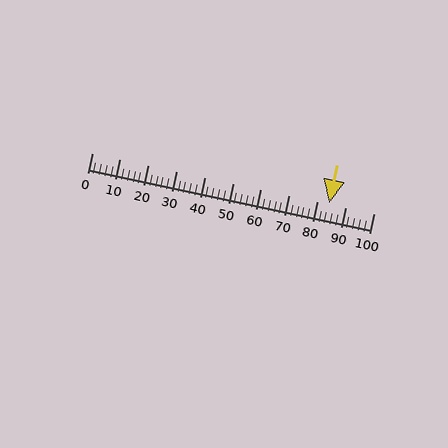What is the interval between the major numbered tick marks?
The major tick marks are spaced 10 units apart.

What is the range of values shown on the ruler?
The ruler shows values from 0 to 100.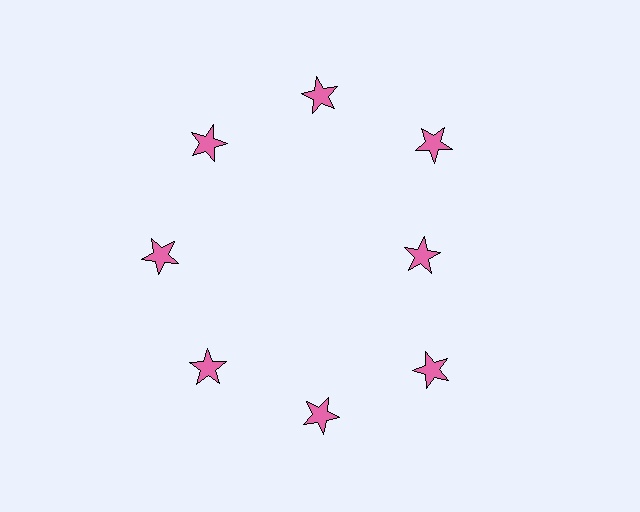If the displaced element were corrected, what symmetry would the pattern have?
It would have 8-fold rotational symmetry — the pattern would map onto itself every 45 degrees.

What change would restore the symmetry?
The symmetry would be restored by moving it outward, back onto the ring so that all 8 stars sit at equal angles and equal distance from the center.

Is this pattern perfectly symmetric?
No. The 8 pink stars are arranged in a ring, but one element near the 3 o'clock position is pulled inward toward the center, breaking the 8-fold rotational symmetry.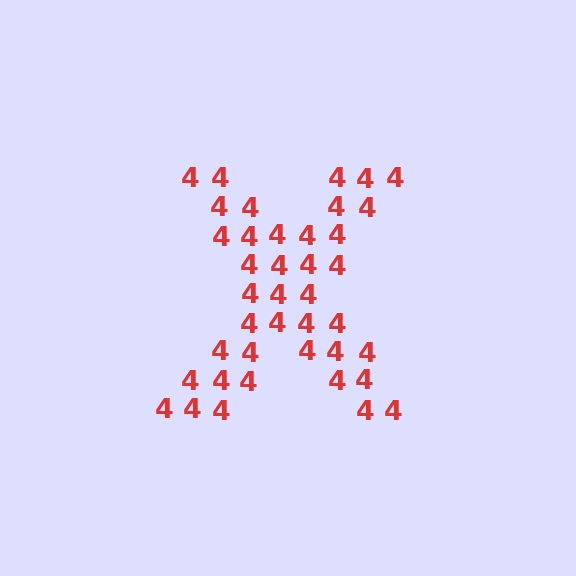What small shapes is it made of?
It is made of small digit 4's.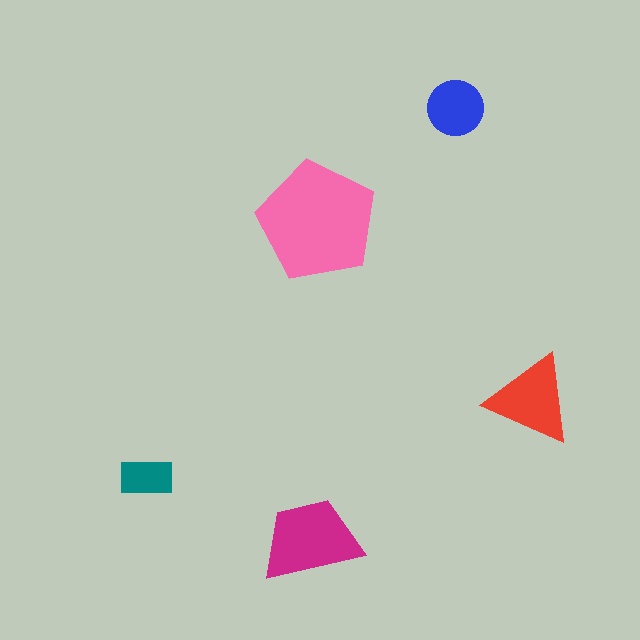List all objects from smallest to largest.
The teal rectangle, the blue circle, the red triangle, the magenta trapezoid, the pink pentagon.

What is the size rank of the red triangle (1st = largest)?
3rd.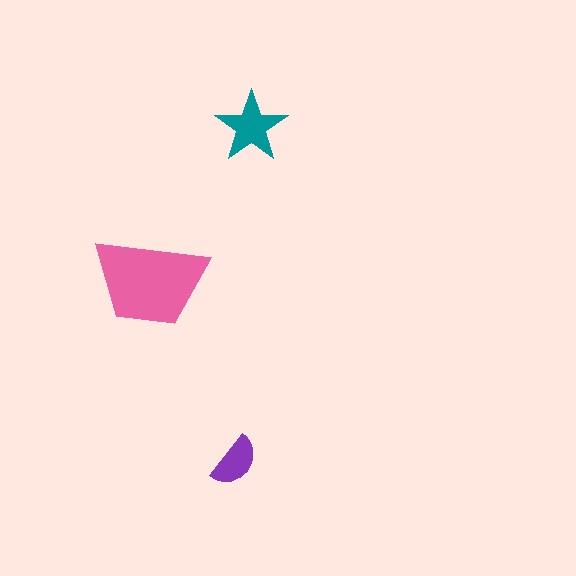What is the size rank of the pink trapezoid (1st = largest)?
1st.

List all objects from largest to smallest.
The pink trapezoid, the teal star, the purple semicircle.